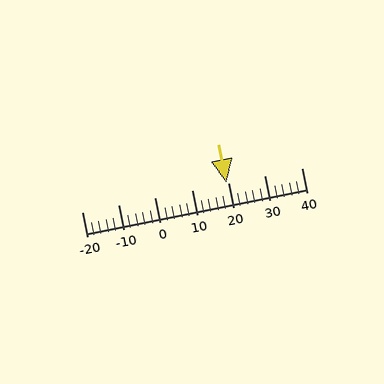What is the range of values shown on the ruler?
The ruler shows values from -20 to 40.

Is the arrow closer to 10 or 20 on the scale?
The arrow is closer to 20.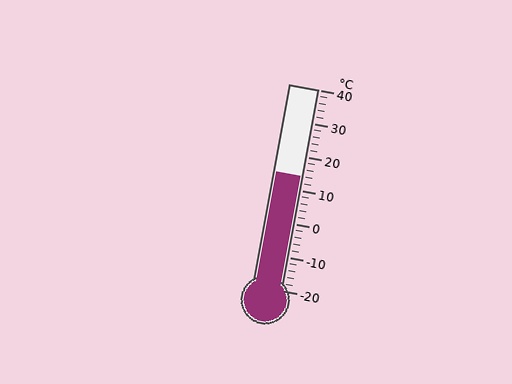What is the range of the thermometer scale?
The thermometer scale ranges from -20°C to 40°C.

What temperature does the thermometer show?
The thermometer shows approximately 14°C.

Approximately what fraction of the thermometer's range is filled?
The thermometer is filled to approximately 55% of its range.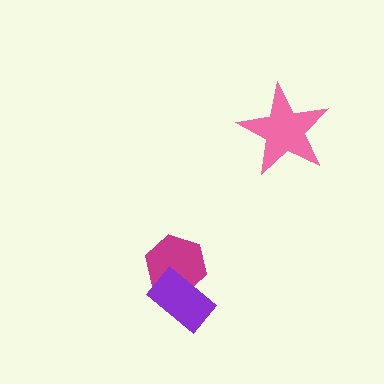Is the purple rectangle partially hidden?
No, no other shape covers it.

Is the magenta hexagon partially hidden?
Yes, it is partially covered by another shape.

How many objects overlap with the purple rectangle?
1 object overlaps with the purple rectangle.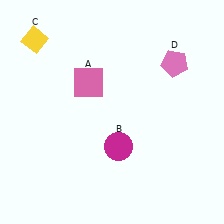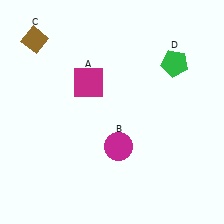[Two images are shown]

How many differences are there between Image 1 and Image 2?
There are 3 differences between the two images.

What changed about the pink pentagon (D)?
In Image 1, D is pink. In Image 2, it changed to green.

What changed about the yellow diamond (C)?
In Image 1, C is yellow. In Image 2, it changed to brown.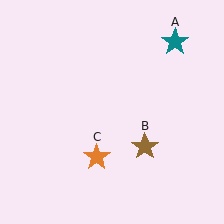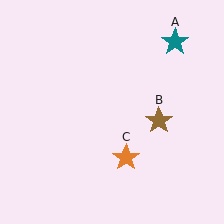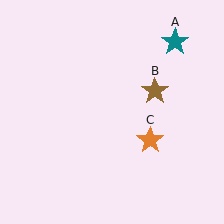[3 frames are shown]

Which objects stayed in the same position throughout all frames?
Teal star (object A) remained stationary.